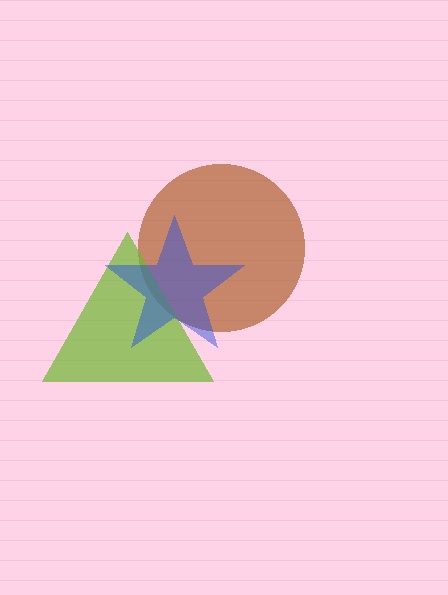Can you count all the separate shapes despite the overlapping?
Yes, there are 3 separate shapes.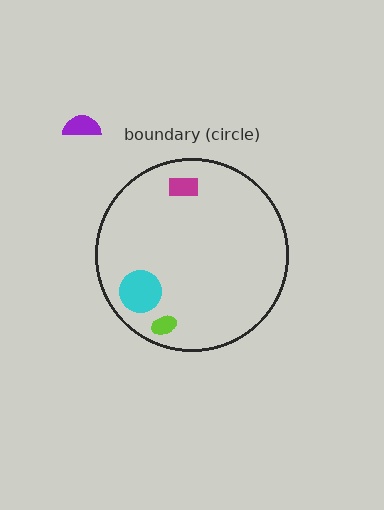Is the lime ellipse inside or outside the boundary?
Inside.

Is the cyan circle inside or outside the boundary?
Inside.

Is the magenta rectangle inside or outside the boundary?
Inside.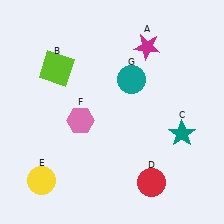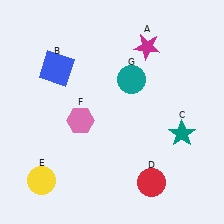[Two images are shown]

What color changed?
The square (B) changed from lime in Image 1 to blue in Image 2.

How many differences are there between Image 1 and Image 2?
There is 1 difference between the two images.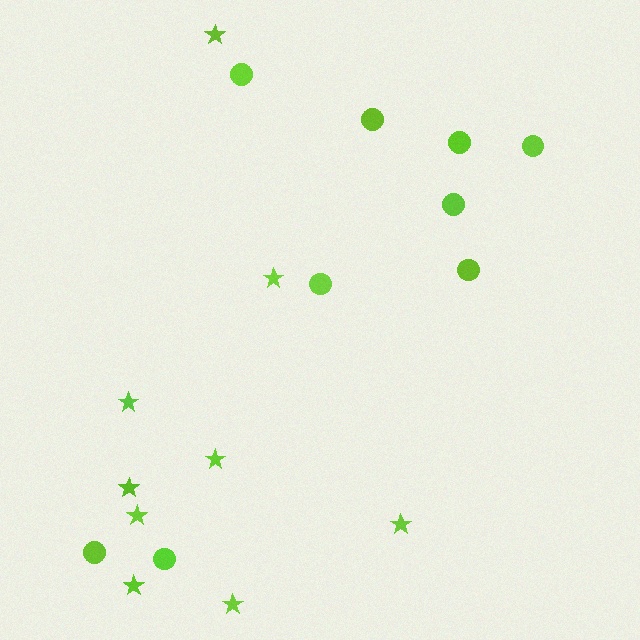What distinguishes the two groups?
There are 2 groups: one group of circles (9) and one group of stars (9).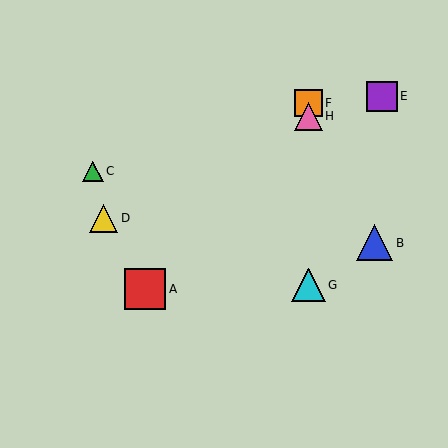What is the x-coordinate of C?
Object C is at x≈93.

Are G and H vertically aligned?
Yes, both are at x≈309.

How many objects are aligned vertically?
3 objects (F, G, H) are aligned vertically.